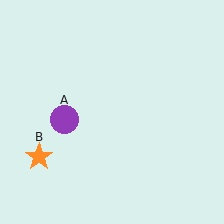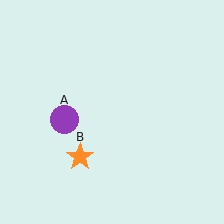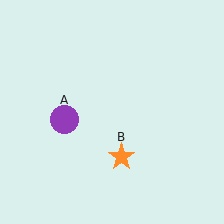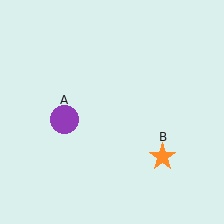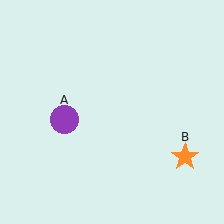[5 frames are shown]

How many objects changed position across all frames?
1 object changed position: orange star (object B).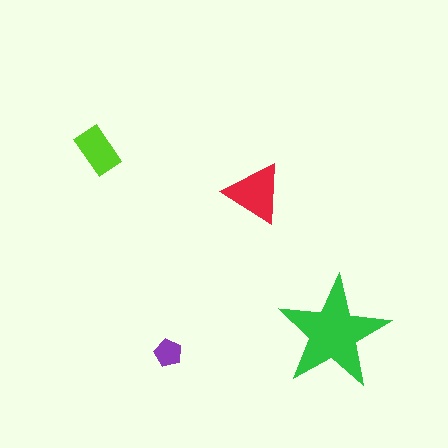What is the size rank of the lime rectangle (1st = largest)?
3rd.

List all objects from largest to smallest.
The green star, the red triangle, the lime rectangle, the purple pentagon.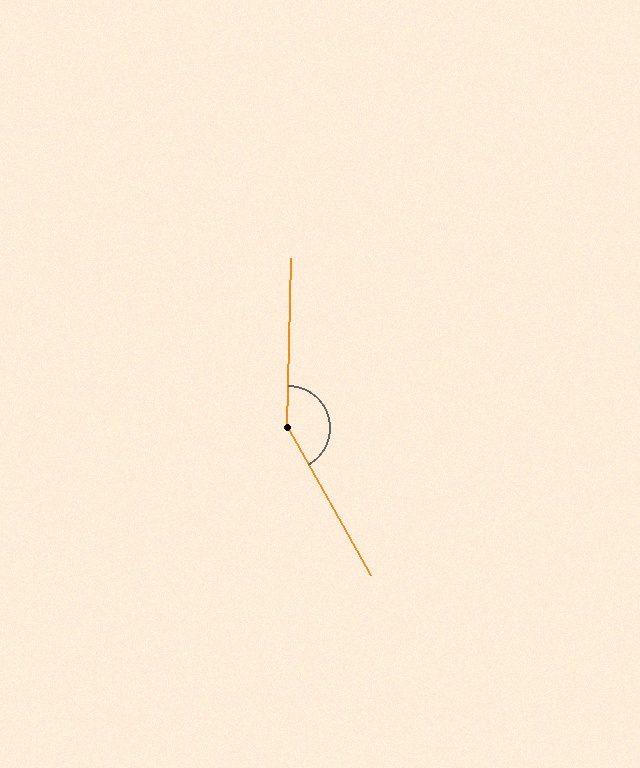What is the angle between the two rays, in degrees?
Approximately 149 degrees.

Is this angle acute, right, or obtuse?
It is obtuse.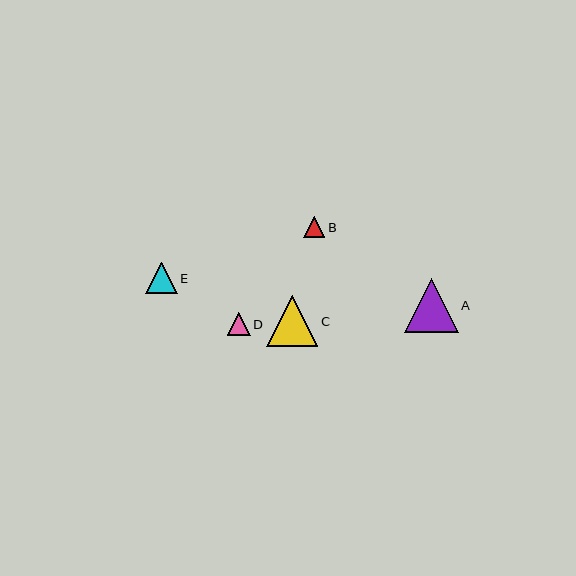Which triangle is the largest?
Triangle A is the largest with a size of approximately 53 pixels.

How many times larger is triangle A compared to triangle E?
Triangle A is approximately 1.7 times the size of triangle E.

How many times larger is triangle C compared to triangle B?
Triangle C is approximately 2.5 times the size of triangle B.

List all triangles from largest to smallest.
From largest to smallest: A, C, E, D, B.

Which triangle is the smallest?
Triangle B is the smallest with a size of approximately 21 pixels.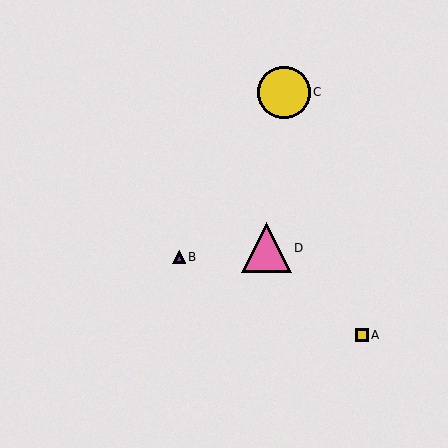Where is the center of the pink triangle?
The center of the pink triangle is at (266, 248).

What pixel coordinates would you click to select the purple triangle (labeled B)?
Click at (179, 257) to select the purple triangle B.